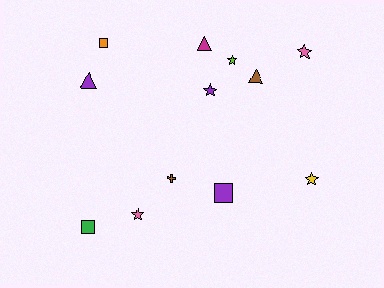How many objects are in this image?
There are 12 objects.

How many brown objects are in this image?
There are 2 brown objects.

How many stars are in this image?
There are 5 stars.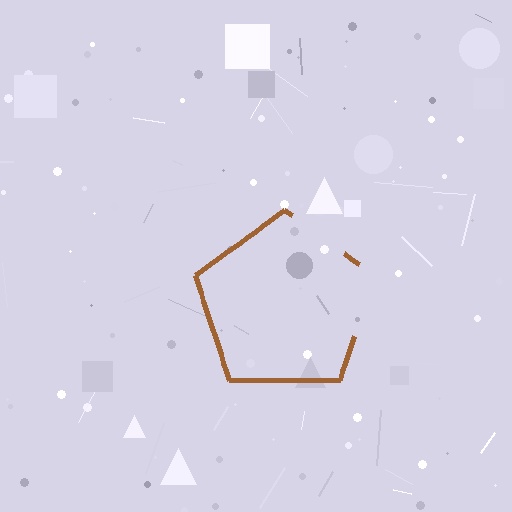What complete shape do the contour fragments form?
The contour fragments form a pentagon.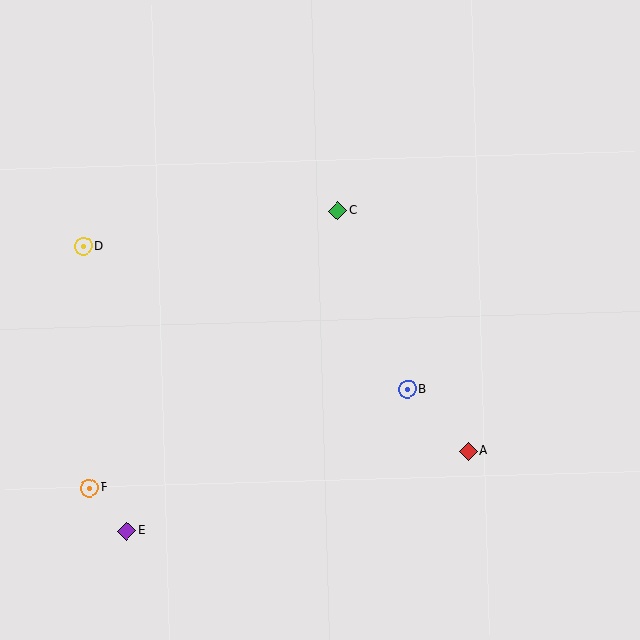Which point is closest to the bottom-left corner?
Point E is closest to the bottom-left corner.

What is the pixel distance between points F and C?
The distance between F and C is 372 pixels.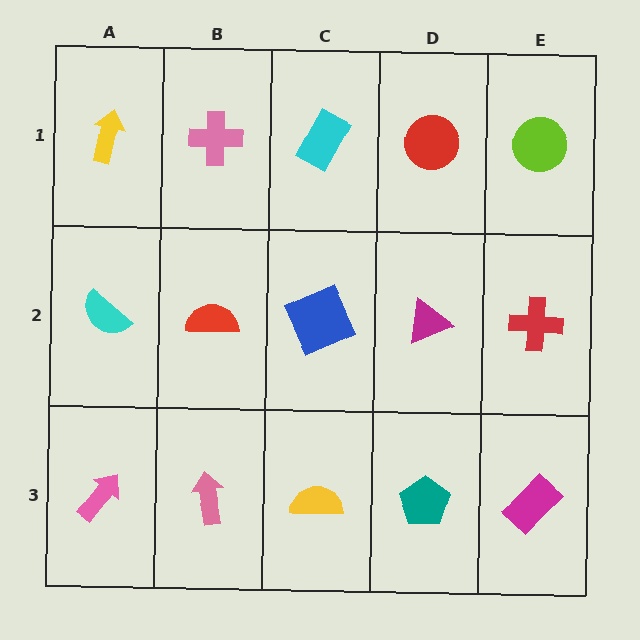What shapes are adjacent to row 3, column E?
A red cross (row 2, column E), a teal pentagon (row 3, column D).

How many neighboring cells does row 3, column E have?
2.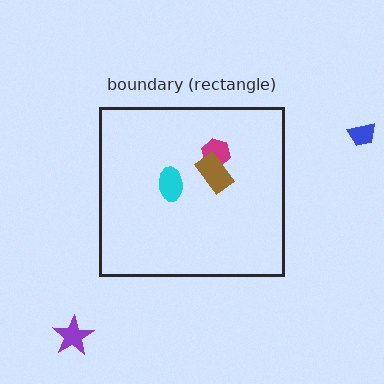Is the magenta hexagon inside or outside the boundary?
Inside.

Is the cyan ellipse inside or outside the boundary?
Inside.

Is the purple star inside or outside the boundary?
Outside.